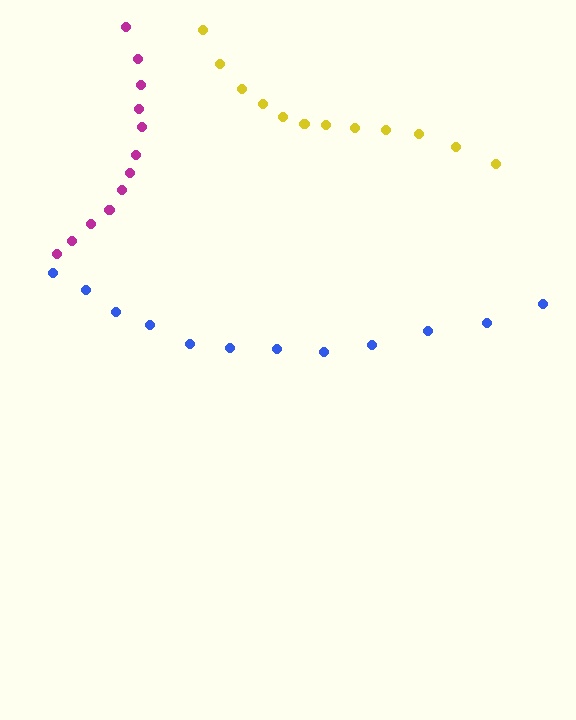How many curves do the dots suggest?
There are 3 distinct paths.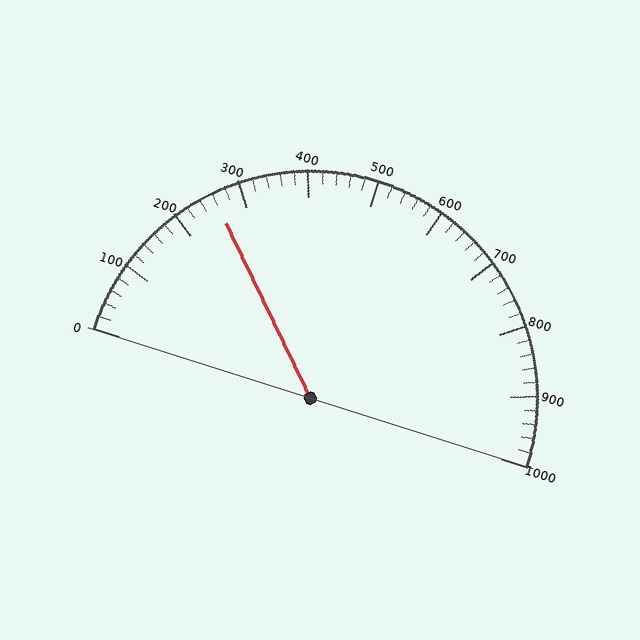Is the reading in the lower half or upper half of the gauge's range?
The reading is in the lower half of the range (0 to 1000).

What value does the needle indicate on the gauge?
The needle indicates approximately 260.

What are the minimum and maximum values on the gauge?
The gauge ranges from 0 to 1000.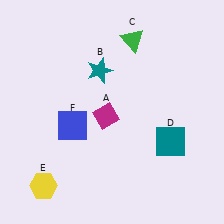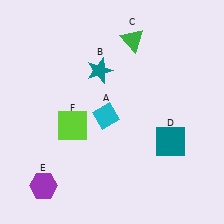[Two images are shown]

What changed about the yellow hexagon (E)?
In Image 1, E is yellow. In Image 2, it changed to purple.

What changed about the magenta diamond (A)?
In Image 1, A is magenta. In Image 2, it changed to cyan.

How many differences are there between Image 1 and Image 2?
There are 3 differences between the two images.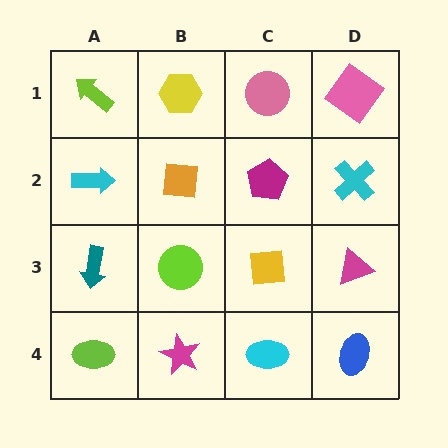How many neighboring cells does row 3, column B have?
4.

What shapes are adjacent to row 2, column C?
A pink circle (row 1, column C), a yellow square (row 3, column C), an orange square (row 2, column B), a cyan cross (row 2, column D).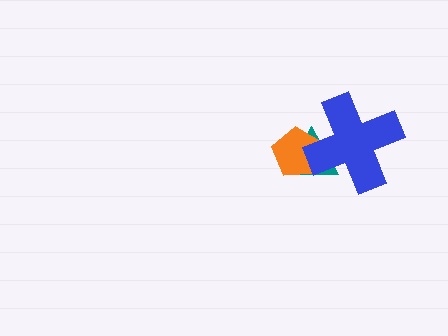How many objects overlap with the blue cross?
2 objects overlap with the blue cross.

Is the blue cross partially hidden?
No, no other shape covers it.